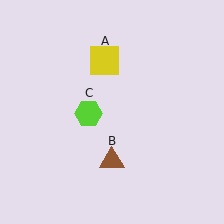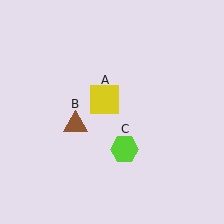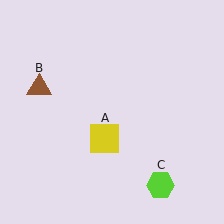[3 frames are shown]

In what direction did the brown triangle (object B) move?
The brown triangle (object B) moved up and to the left.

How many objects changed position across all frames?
3 objects changed position: yellow square (object A), brown triangle (object B), lime hexagon (object C).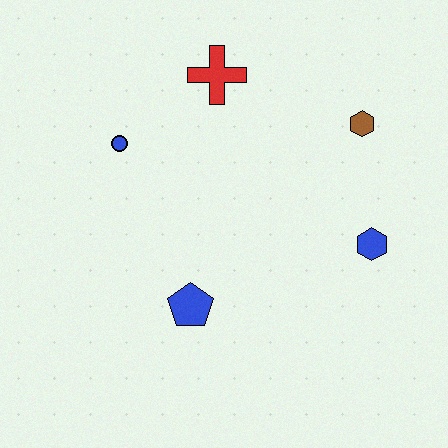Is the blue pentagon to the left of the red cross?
Yes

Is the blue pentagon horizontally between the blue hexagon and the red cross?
No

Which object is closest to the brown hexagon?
The blue hexagon is closest to the brown hexagon.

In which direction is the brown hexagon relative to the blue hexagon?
The brown hexagon is above the blue hexagon.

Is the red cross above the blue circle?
Yes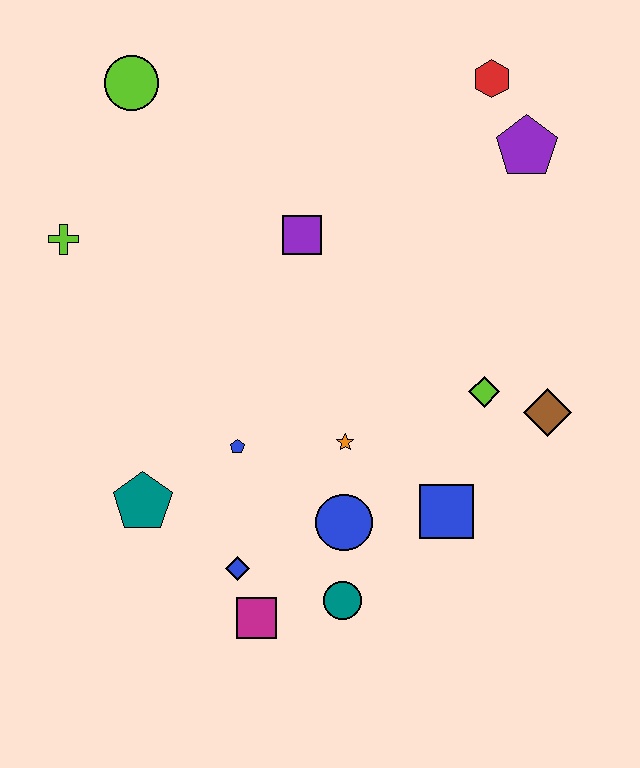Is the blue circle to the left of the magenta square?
No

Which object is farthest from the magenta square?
The red hexagon is farthest from the magenta square.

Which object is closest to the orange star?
The blue circle is closest to the orange star.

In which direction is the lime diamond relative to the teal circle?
The lime diamond is above the teal circle.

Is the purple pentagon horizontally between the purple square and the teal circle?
No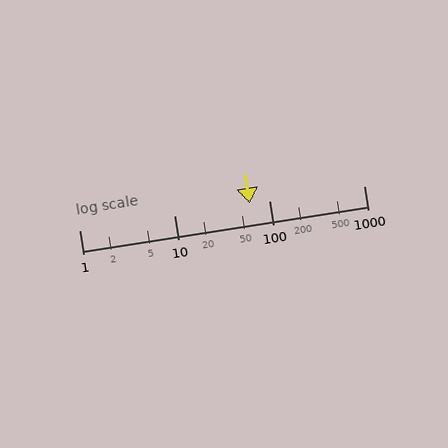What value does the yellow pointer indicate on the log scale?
The pointer indicates approximately 63.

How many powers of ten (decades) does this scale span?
The scale spans 3 decades, from 1 to 1000.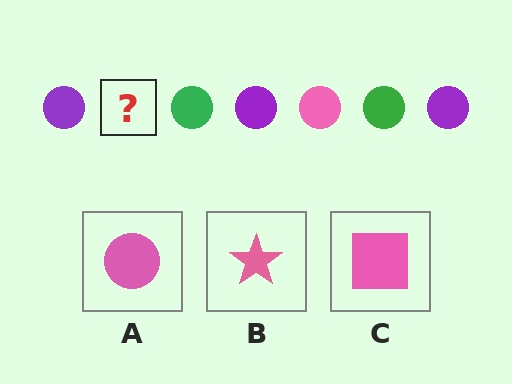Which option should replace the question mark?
Option A.